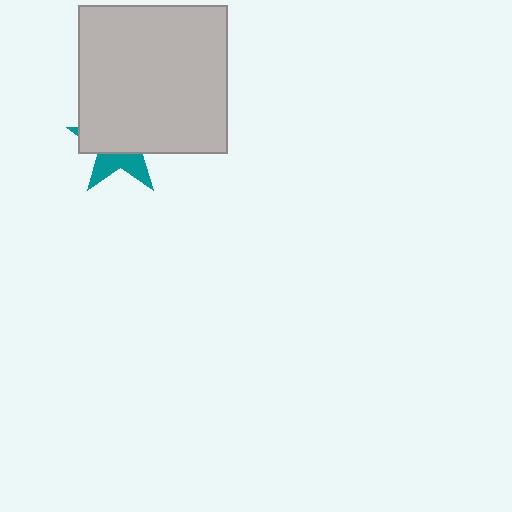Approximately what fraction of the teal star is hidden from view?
Roughly 64% of the teal star is hidden behind the light gray square.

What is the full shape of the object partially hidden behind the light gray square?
The partially hidden object is a teal star.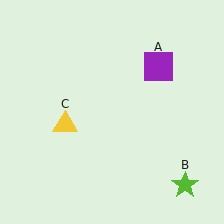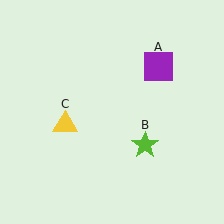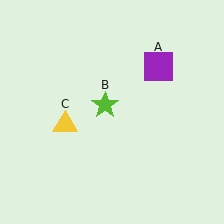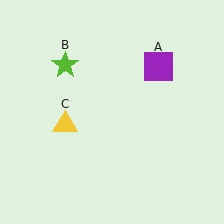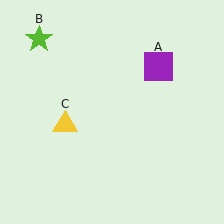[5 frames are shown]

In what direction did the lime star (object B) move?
The lime star (object B) moved up and to the left.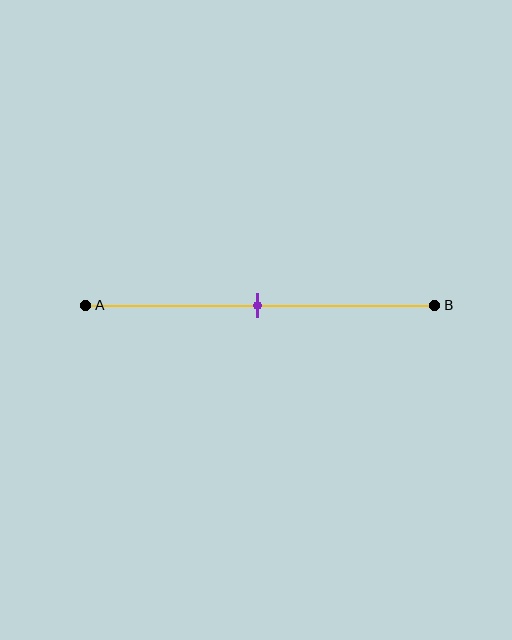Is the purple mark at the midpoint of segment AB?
Yes, the mark is approximately at the midpoint.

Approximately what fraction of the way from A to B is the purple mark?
The purple mark is approximately 50% of the way from A to B.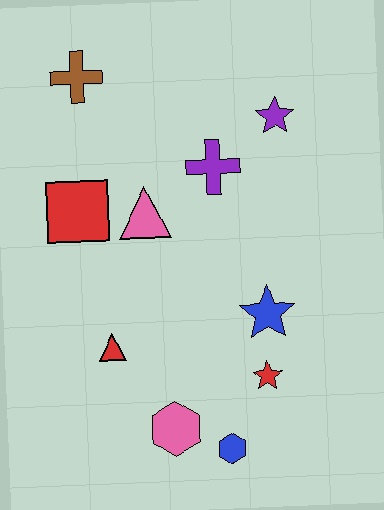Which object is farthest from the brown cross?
The blue hexagon is farthest from the brown cross.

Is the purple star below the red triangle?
No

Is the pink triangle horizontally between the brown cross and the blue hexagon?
Yes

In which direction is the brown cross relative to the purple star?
The brown cross is to the left of the purple star.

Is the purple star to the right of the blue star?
Yes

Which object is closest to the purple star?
The purple cross is closest to the purple star.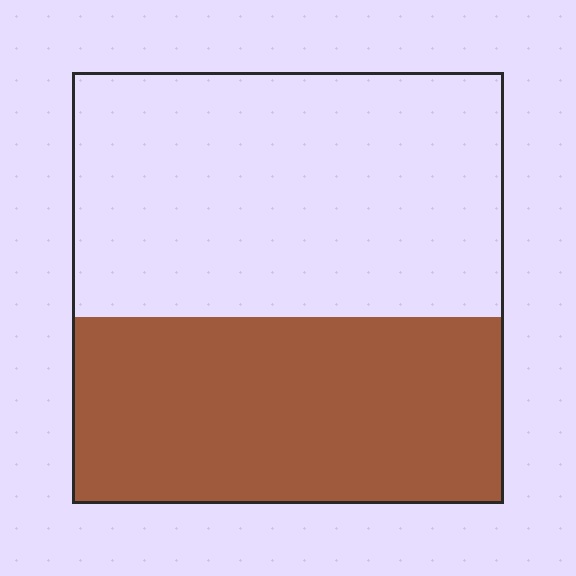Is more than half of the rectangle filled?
No.